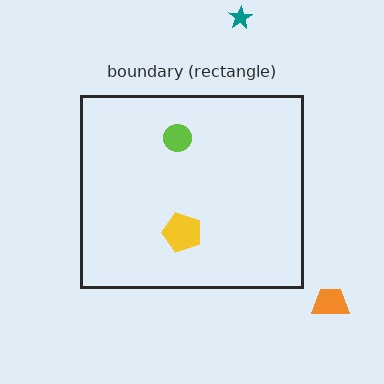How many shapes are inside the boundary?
2 inside, 2 outside.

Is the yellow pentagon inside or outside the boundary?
Inside.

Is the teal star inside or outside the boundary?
Outside.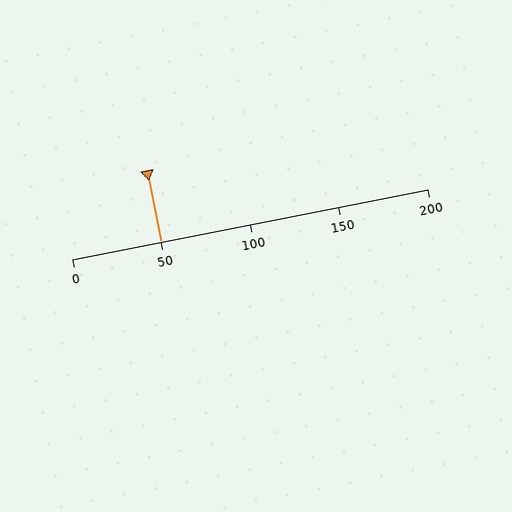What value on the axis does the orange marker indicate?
The marker indicates approximately 50.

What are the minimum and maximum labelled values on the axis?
The axis runs from 0 to 200.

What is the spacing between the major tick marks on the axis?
The major ticks are spaced 50 apart.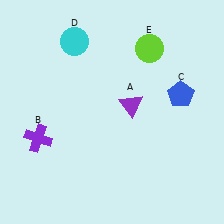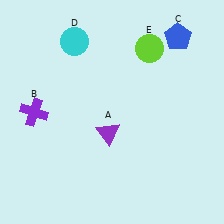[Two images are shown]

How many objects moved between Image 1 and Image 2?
3 objects moved between the two images.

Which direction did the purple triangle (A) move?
The purple triangle (A) moved down.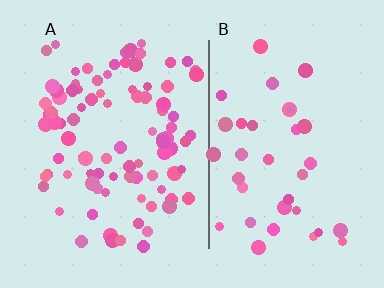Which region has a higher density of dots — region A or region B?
A (the left).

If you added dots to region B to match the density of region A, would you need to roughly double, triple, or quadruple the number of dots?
Approximately double.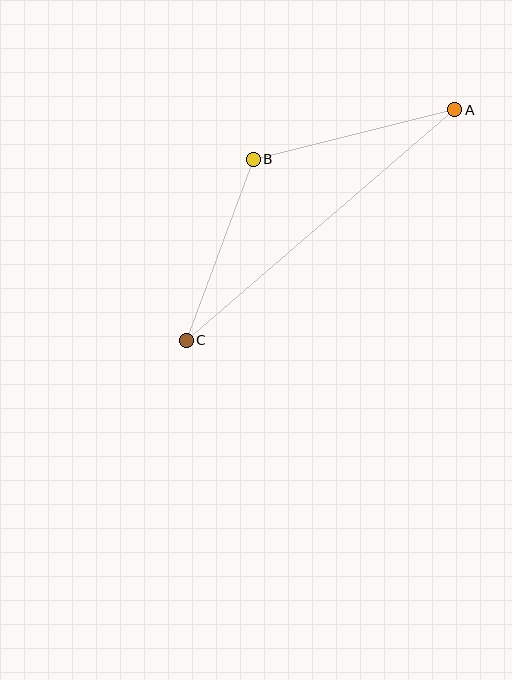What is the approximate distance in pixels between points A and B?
The distance between A and B is approximately 208 pixels.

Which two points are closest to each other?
Points B and C are closest to each other.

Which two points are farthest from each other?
Points A and C are farthest from each other.